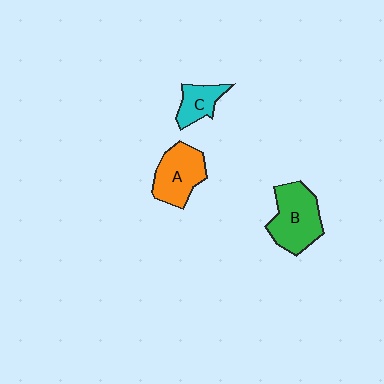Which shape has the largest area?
Shape B (green).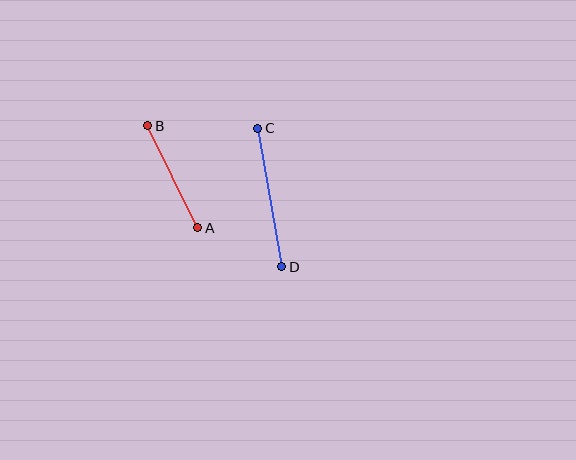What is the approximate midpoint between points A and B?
The midpoint is at approximately (173, 177) pixels.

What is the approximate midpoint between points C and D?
The midpoint is at approximately (270, 198) pixels.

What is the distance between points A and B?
The distance is approximately 113 pixels.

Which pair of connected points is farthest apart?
Points C and D are farthest apart.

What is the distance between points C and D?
The distance is approximately 141 pixels.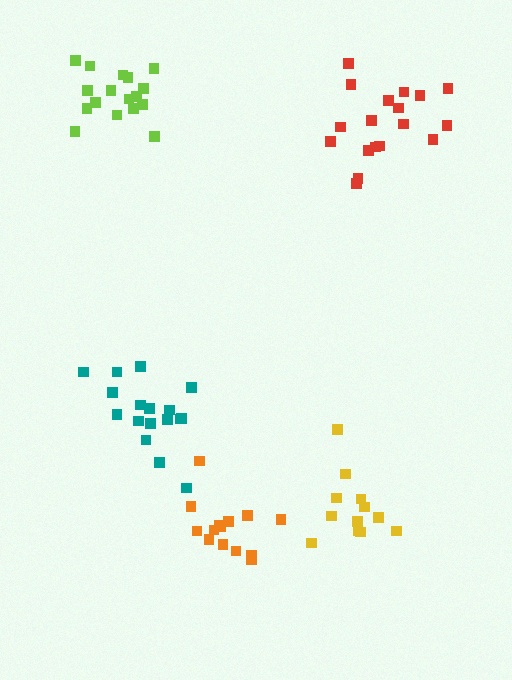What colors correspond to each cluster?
The clusters are colored: yellow, teal, lime, red, orange.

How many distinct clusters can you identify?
There are 5 distinct clusters.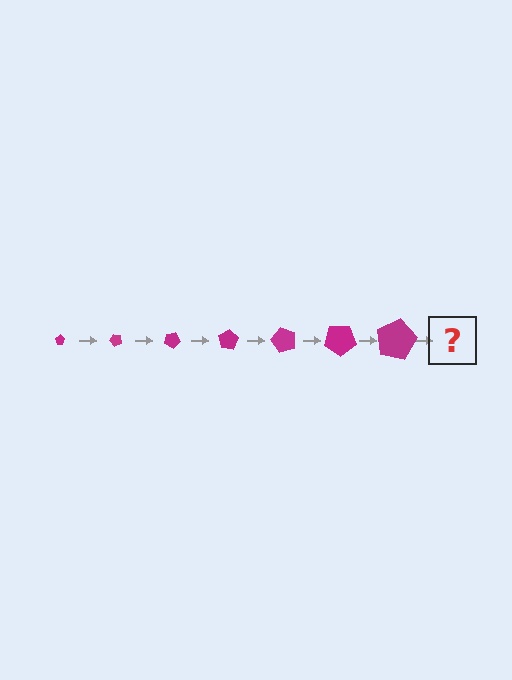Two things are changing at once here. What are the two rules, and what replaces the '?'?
The two rules are that the pentagon grows larger each step and it rotates 50 degrees each step. The '?' should be a pentagon, larger than the previous one and rotated 350 degrees from the start.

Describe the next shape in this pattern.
It should be a pentagon, larger than the previous one and rotated 350 degrees from the start.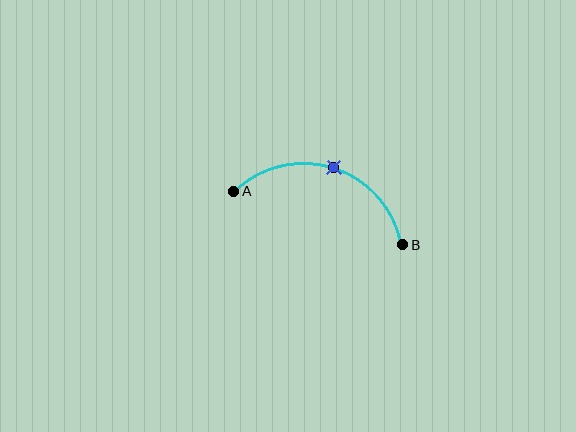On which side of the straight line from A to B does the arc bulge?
The arc bulges above the straight line connecting A and B.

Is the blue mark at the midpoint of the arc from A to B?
Yes. The blue mark lies on the arc at equal arc-length from both A and B — it is the arc midpoint.